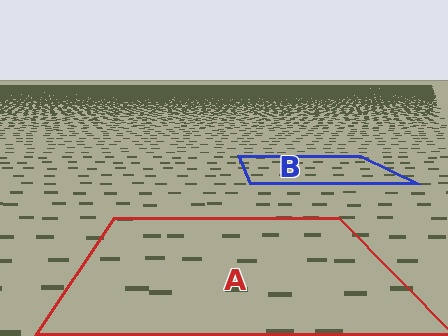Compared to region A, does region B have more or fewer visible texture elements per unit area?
Region B has more texture elements per unit area — they are packed more densely because it is farther away.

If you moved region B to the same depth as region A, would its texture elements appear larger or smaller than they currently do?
They would appear larger. At a closer depth, the same texture elements are projected at a bigger on-screen size.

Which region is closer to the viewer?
Region A is closer. The texture elements there are larger and more spread out.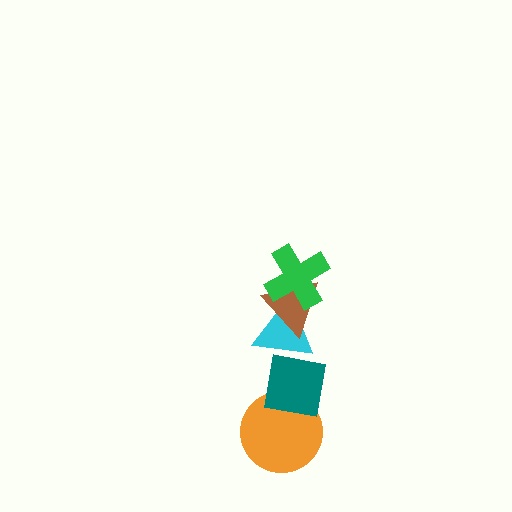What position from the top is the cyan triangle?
The cyan triangle is 3rd from the top.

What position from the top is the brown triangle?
The brown triangle is 2nd from the top.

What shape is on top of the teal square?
The cyan triangle is on top of the teal square.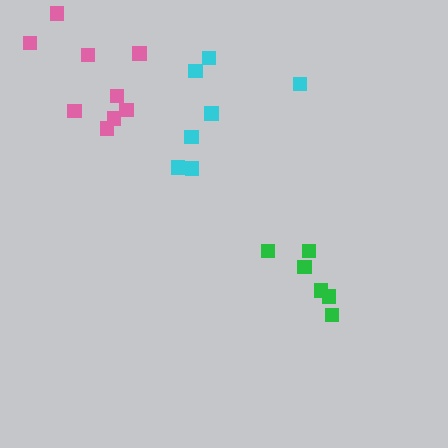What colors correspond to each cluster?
The clusters are colored: cyan, pink, green.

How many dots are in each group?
Group 1: 7 dots, Group 2: 9 dots, Group 3: 6 dots (22 total).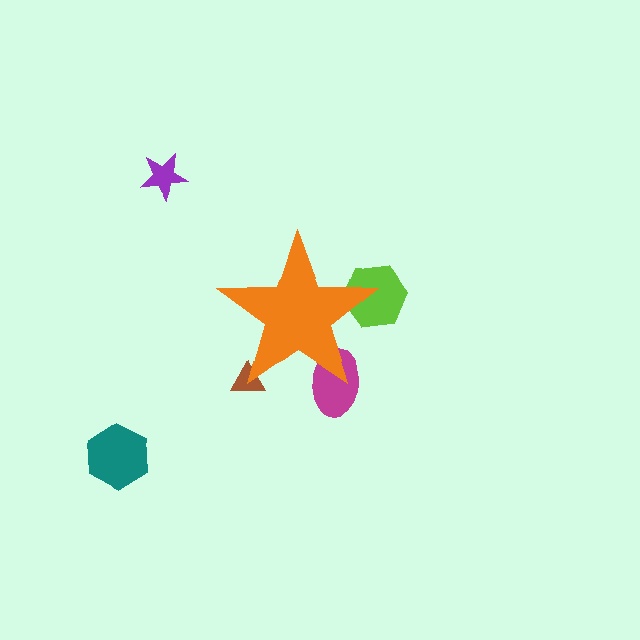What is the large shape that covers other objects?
An orange star.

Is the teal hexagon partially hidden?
No, the teal hexagon is fully visible.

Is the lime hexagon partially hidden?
Yes, the lime hexagon is partially hidden behind the orange star.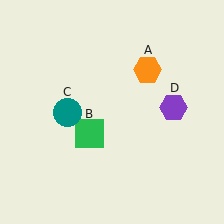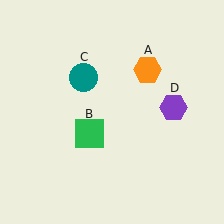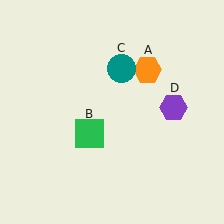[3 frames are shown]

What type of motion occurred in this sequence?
The teal circle (object C) rotated clockwise around the center of the scene.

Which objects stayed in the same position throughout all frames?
Orange hexagon (object A) and green square (object B) and purple hexagon (object D) remained stationary.